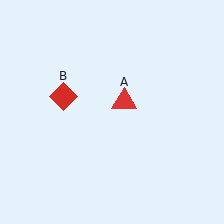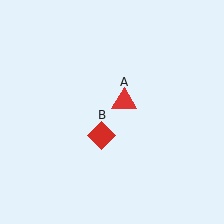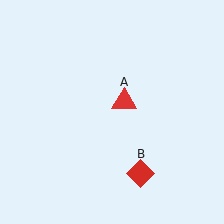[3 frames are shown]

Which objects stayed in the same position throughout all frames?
Red triangle (object A) remained stationary.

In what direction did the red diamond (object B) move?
The red diamond (object B) moved down and to the right.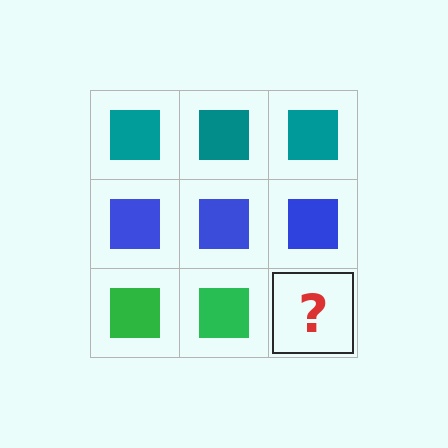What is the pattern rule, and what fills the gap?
The rule is that each row has a consistent color. The gap should be filled with a green square.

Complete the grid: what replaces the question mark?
The question mark should be replaced with a green square.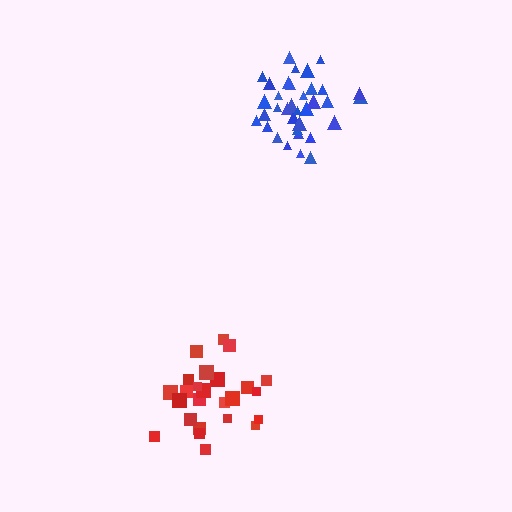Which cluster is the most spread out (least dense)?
Red.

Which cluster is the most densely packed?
Blue.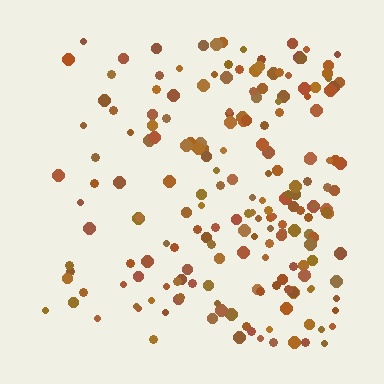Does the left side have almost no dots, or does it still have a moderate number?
Still a moderate number, just noticeably fewer than the right.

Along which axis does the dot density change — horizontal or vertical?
Horizontal.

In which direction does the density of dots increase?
From left to right, with the right side densest.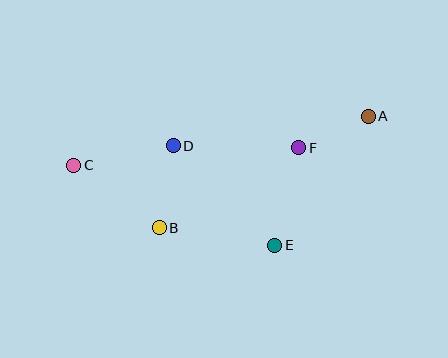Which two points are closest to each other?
Points A and F are closest to each other.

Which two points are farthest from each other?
Points A and C are farthest from each other.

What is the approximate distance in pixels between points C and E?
The distance between C and E is approximately 216 pixels.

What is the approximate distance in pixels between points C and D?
The distance between C and D is approximately 102 pixels.